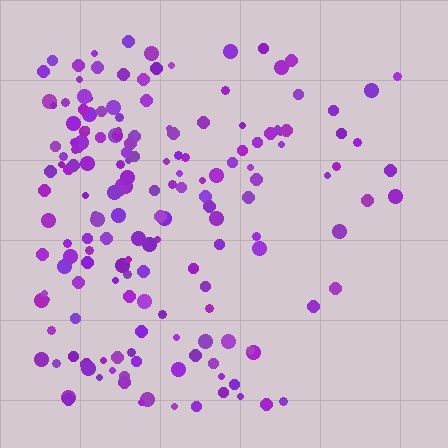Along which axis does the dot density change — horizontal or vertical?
Horizontal.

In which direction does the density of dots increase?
From right to left, with the left side densest.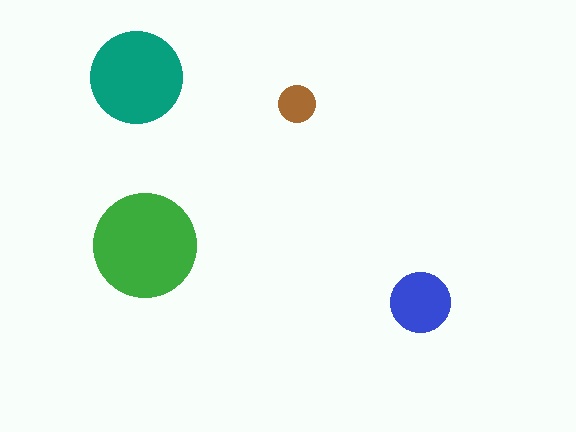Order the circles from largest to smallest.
the green one, the teal one, the blue one, the brown one.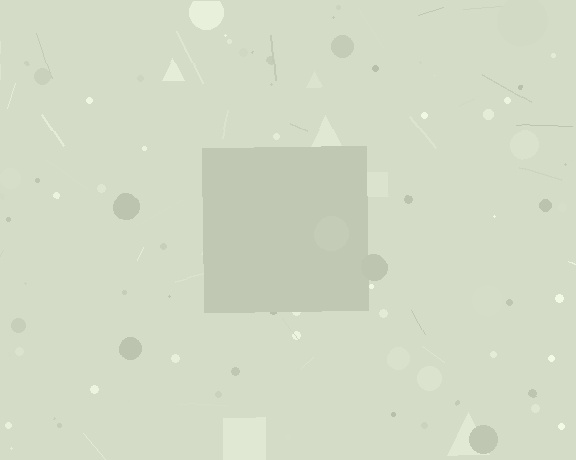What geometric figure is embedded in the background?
A square is embedded in the background.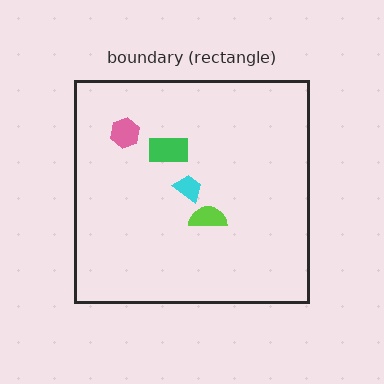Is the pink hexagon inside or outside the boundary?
Inside.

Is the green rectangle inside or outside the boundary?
Inside.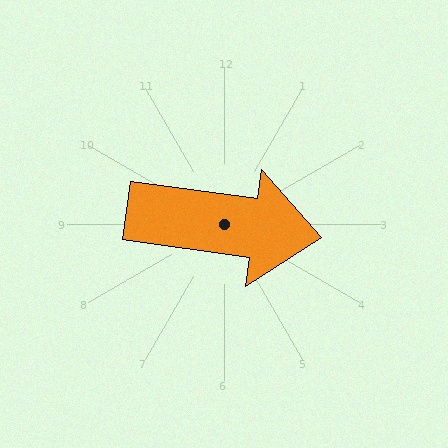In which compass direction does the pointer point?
East.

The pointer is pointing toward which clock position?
Roughly 3 o'clock.